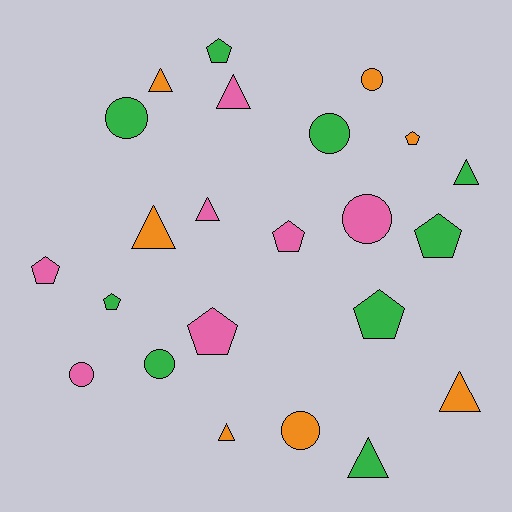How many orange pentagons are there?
There is 1 orange pentagon.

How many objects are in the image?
There are 23 objects.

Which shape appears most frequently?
Pentagon, with 8 objects.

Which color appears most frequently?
Green, with 9 objects.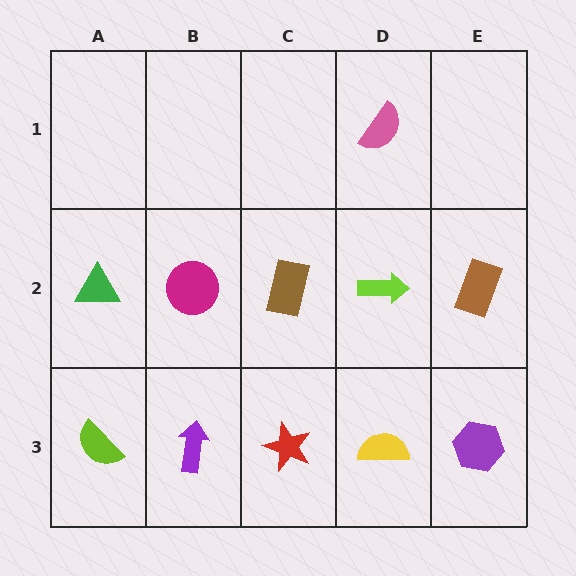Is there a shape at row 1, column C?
No, that cell is empty.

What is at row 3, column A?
A lime semicircle.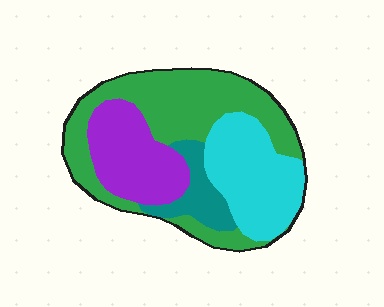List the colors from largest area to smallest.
From largest to smallest: green, cyan, purple, teal.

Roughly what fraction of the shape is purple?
Purple covers around 20% of the shape.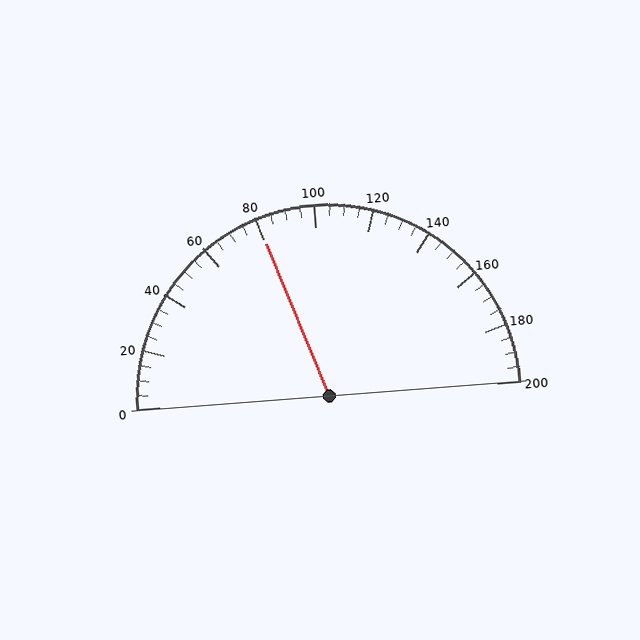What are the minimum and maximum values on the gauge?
The gauge ranges from 0 to 200.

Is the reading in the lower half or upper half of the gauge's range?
The reading is in the lower half of the range (0 to 200).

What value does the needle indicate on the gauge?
The needle indicates approximately 80.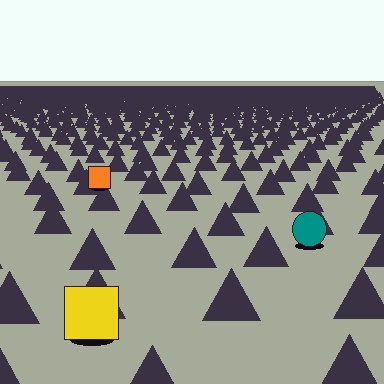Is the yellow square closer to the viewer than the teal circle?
Yes. The yellow square is closer — you can tell from the texture gradient: the ground texture is coarser near it.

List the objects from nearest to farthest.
From nearest to farthest: the yellow square, the teal circle, the orange square.